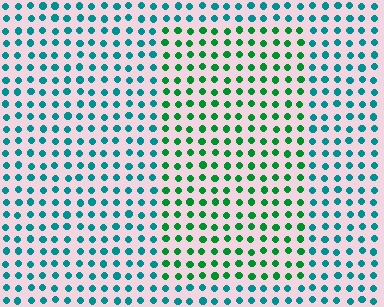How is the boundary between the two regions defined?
The boundary is defined purely by a slight shift in hue (about 41 degrees). Spacing, size, and orientation are identical on both sides.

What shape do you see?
I see a rectangle.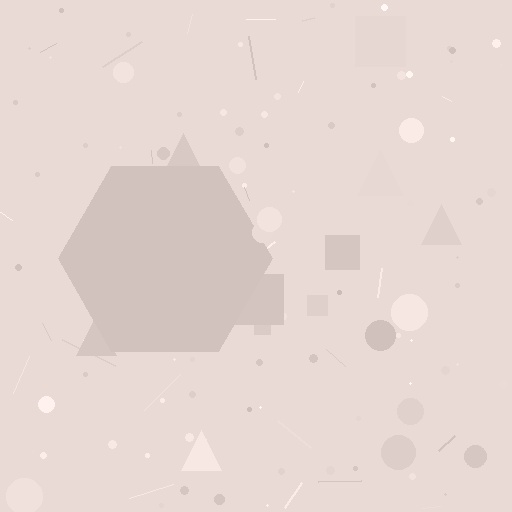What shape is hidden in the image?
A hexagon is hidden in the image.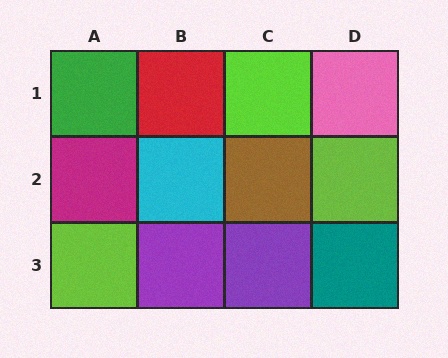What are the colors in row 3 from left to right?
Lime, purple, purple, teal.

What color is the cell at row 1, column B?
Red.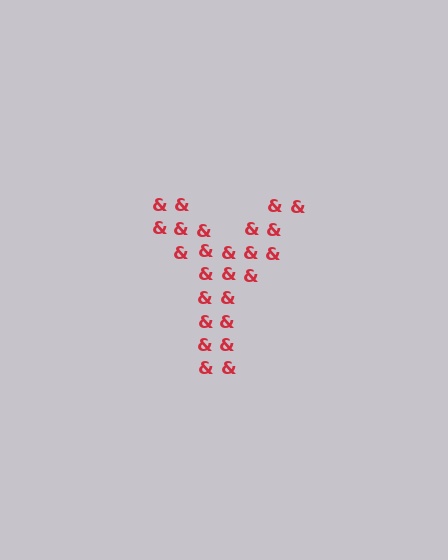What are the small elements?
The small elements are ampersands.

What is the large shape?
The large shape is the letter Y.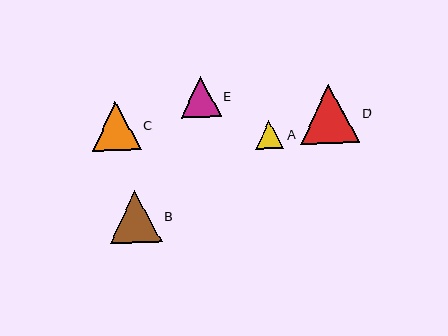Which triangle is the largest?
Triangle D is the largest with a size of approximately 59 pixels.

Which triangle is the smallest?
Triangle A is the smallest with a size of approximately 28 pixels.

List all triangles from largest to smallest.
From largest to smallest: D, B, C, E, A.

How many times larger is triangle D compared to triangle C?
Triangle D is approximately 1.2 times the size of triangle C.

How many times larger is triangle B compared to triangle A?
Triangle B is approximately 1.9 times the size of triangle A.